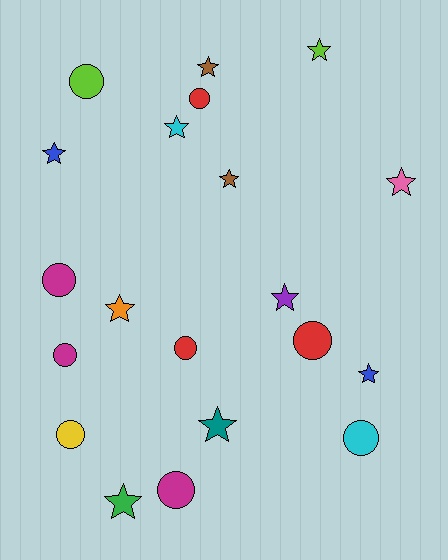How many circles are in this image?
There are 9 circles.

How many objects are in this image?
There are 20 objects.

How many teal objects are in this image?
There is 1 teal object.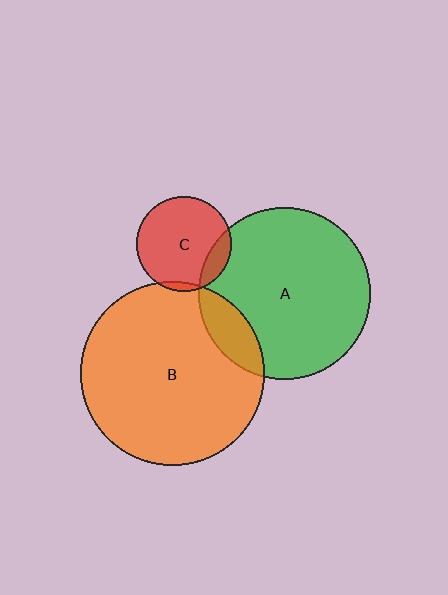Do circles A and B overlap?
Yes.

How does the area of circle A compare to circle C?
Approximately 3.3 times.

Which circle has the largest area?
Circle B (orange).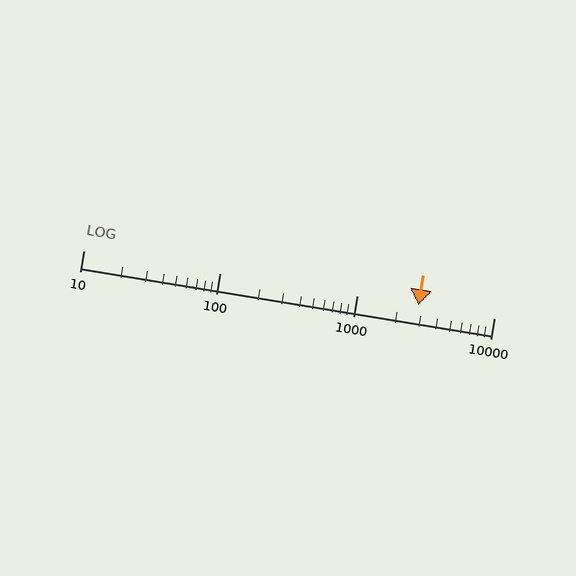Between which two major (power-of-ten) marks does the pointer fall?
The pointer is between 1000 and 10000.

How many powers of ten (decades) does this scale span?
The scale spans 3 decades, from 10 to 10000.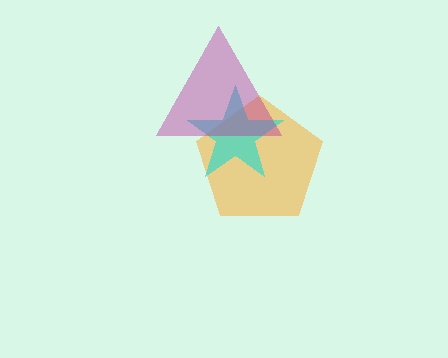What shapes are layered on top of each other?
The layered shapes are: an orange pentagon, a cyan star, a magenta triangle.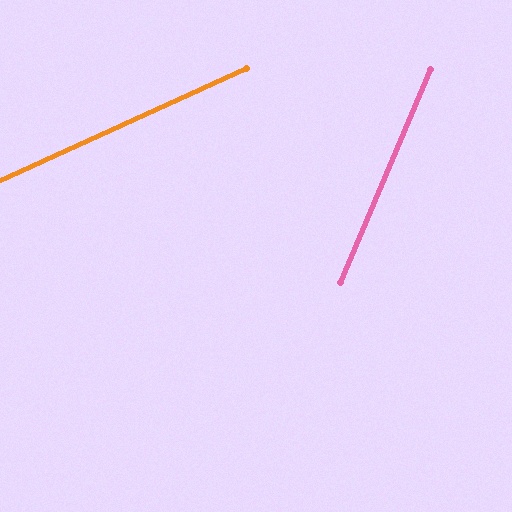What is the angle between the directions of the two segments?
Approximately 43 degrees.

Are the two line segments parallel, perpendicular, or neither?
Neither parallel nor perpendicular — they differ by about 43°.